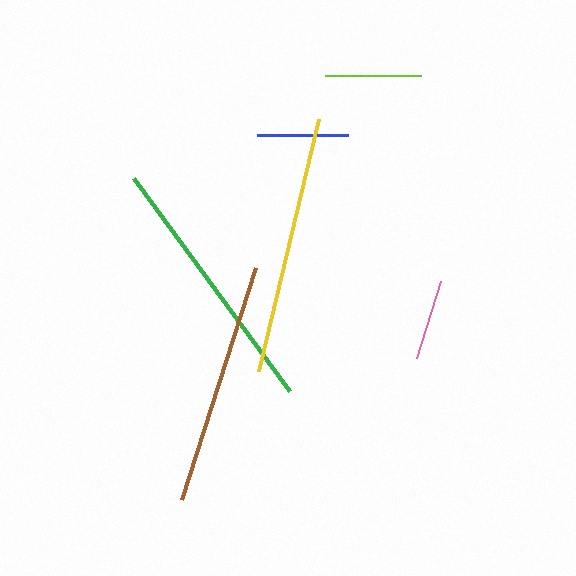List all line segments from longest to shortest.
From longest to shortest: green, yellow, brown, lime, blue, pink.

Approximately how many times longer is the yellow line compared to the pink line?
The yellow line is approximately 3.2 times the length of the pink line.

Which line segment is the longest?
The green line is the longest at approximately 264 pixels.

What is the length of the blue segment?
The blue segment is approximately 90 pixels long.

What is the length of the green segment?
The green segment is approximately 264 pixels long.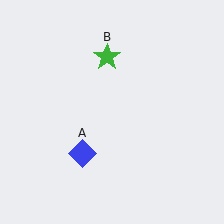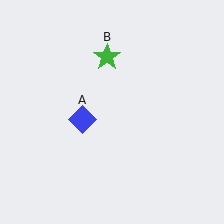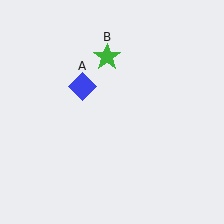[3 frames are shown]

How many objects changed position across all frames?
1 object changed position: blue diamond (object A).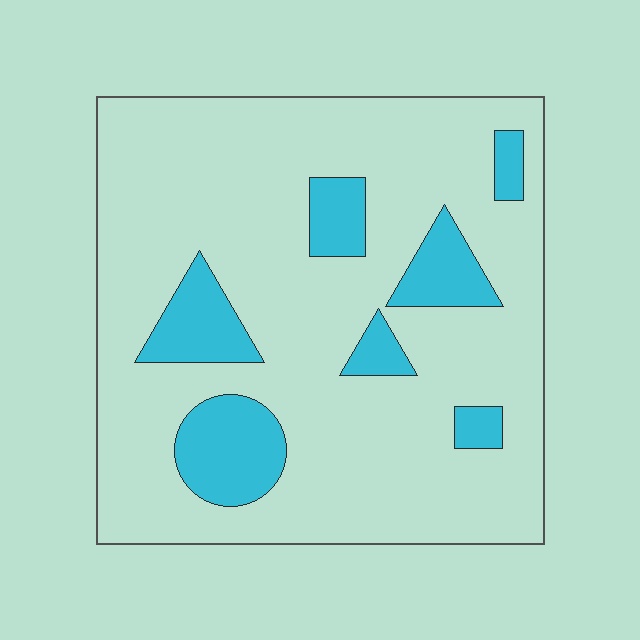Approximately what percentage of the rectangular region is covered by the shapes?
Approximately 15%.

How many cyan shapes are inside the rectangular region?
7.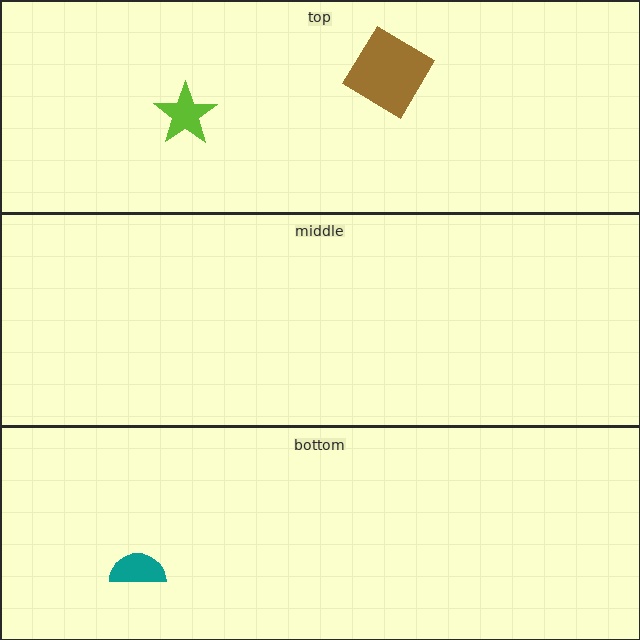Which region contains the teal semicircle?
The bottom region.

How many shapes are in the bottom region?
1.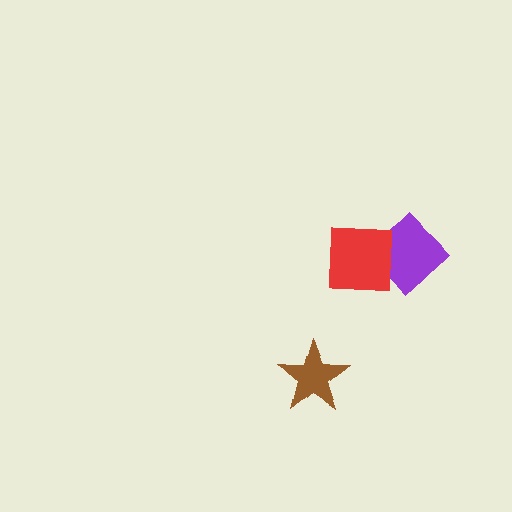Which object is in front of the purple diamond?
The red square is in front of the purple diamond.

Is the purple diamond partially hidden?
Yes, it is partially covered by another shape.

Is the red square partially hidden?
No, no other shape covers it.